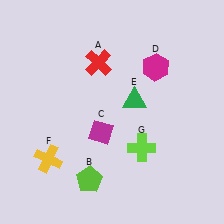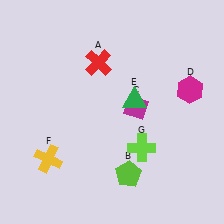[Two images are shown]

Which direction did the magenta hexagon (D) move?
The magenta hexagon (D) moved right.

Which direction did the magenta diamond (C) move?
The magenta diamond (C) moved right.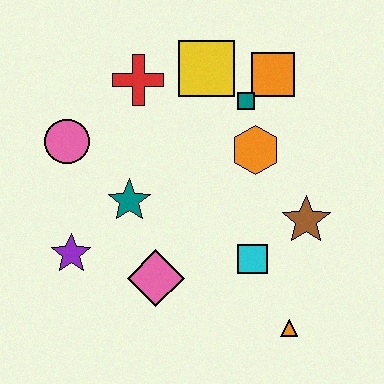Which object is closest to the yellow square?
The teal square is closest to the yellow square.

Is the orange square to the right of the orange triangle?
No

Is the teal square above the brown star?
Yes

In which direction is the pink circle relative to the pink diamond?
The pink circle is above the pink diamond.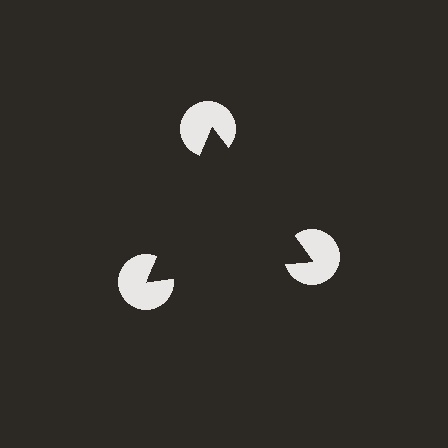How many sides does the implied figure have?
3 sides.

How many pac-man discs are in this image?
There are 3 — one at each vertex of the illusory triangle.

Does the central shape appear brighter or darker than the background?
It typically appears slightly darker than the background, even though no actual brightness change is drawn.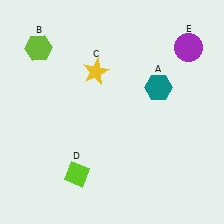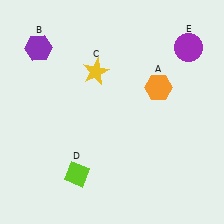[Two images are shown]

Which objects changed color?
A changed from teal to orange. B changed from lime to purple.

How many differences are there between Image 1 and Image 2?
There are 2 differences between the two images.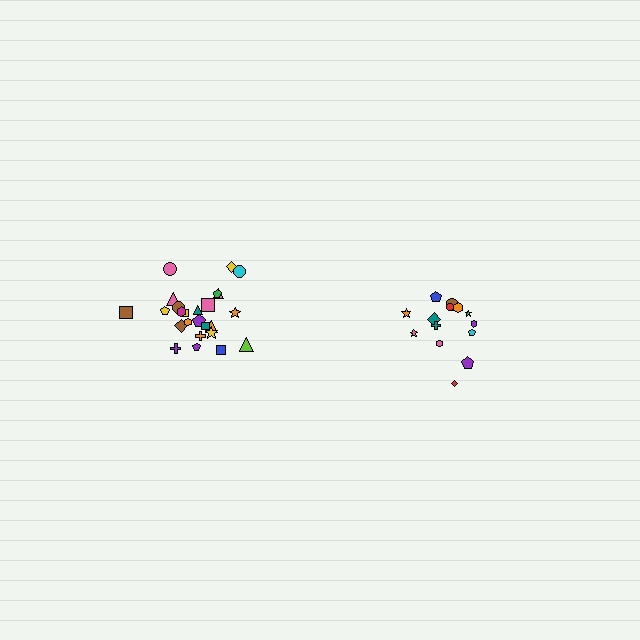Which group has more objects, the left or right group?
The left group.